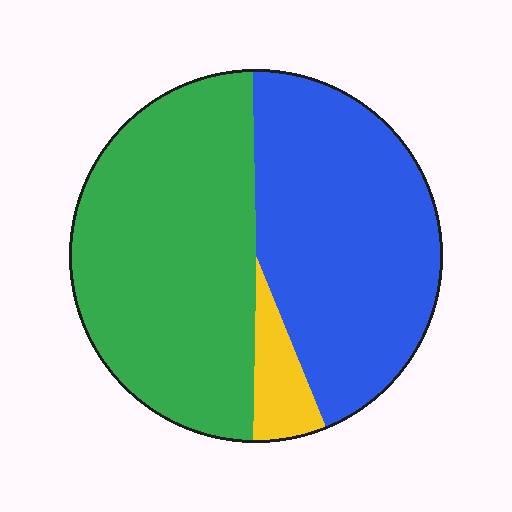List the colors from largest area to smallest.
From largest to smallest: green, blue, yellow.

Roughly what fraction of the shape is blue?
Blue covers roughly 45% of the shape.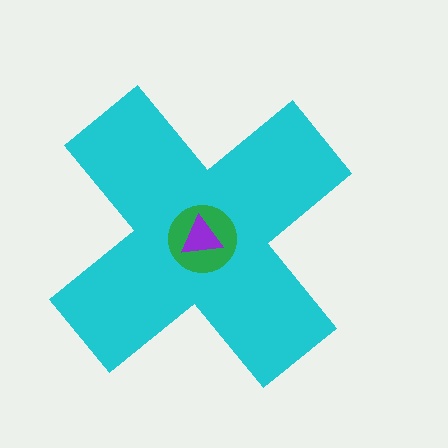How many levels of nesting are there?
3.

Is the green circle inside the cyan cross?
Yes.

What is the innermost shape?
The purple triangle.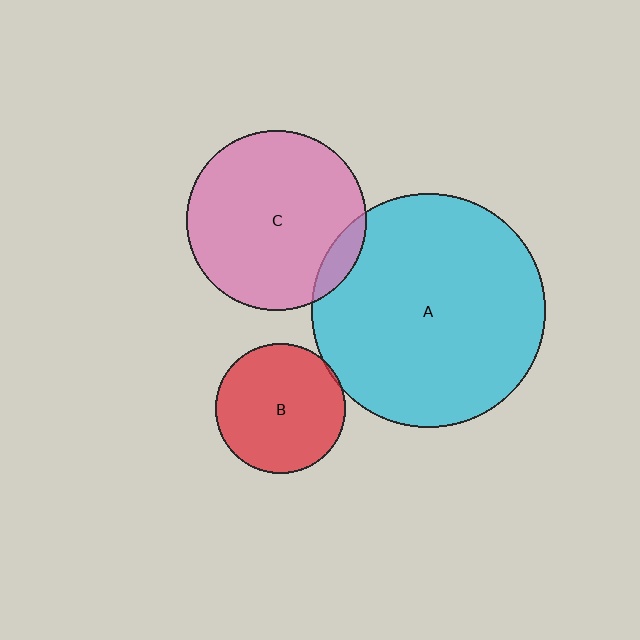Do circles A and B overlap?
Yes.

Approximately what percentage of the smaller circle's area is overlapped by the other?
Approximately 5%.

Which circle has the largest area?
Circle A (cyan).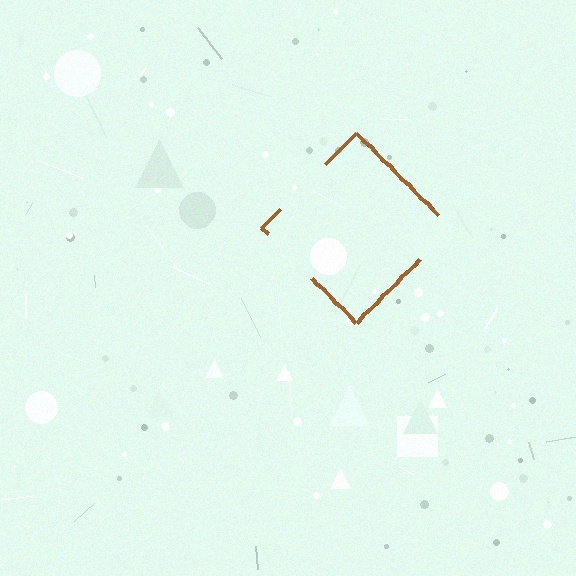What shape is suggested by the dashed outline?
The dashed outline suggests a diamond.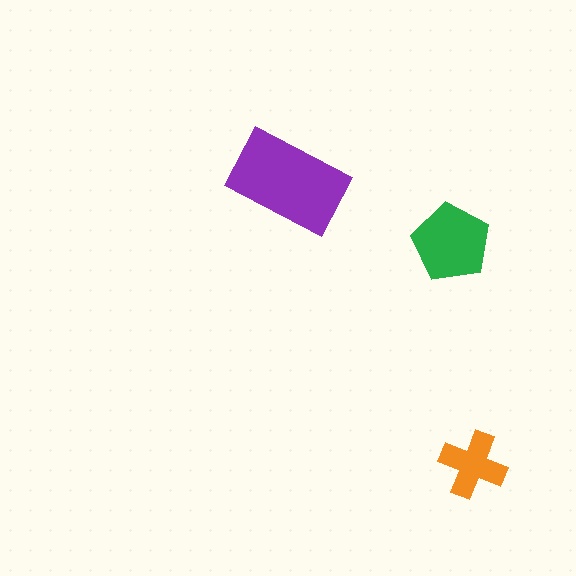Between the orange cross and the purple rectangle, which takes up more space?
The purple rectangle.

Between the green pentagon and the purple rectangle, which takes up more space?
The purple rectangle.